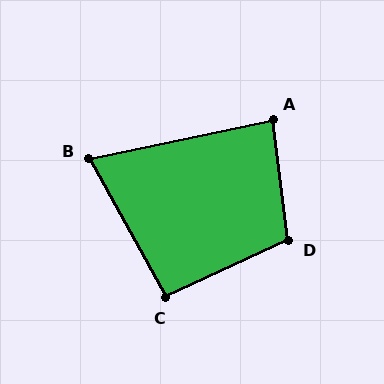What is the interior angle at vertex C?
Approximately 94 degrees (approximately right).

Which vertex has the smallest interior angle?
B, at approximately 73 degrees.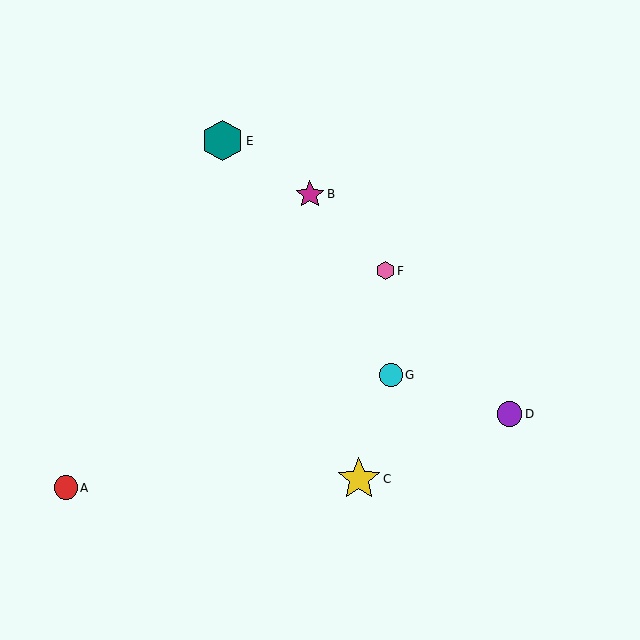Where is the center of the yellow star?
The center of the yellow star is at (359, 479).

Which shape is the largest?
The yellow star (labeled C) is the largest.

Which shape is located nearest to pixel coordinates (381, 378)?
The cyan circle (labeled G) at (391, 375) is nearest to that location.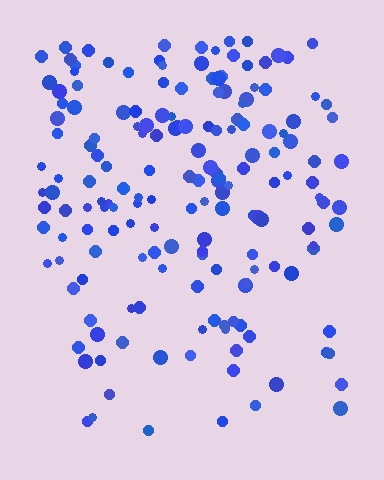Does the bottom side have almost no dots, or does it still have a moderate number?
Still a moderate number, just noticeably fewer than the top.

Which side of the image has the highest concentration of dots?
The top.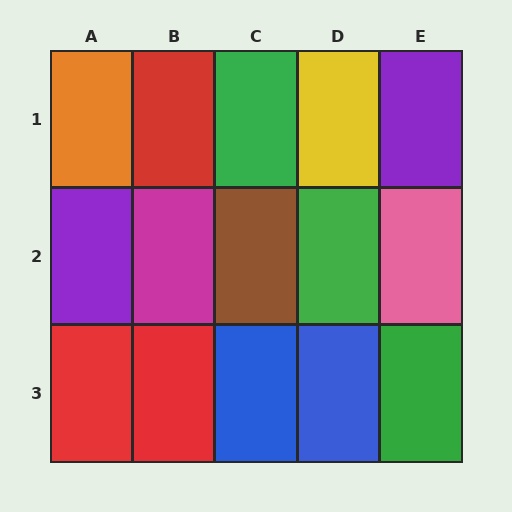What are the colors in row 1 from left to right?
Orange, red, green, yellow, purple.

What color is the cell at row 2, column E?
Pink.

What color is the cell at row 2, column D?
Green.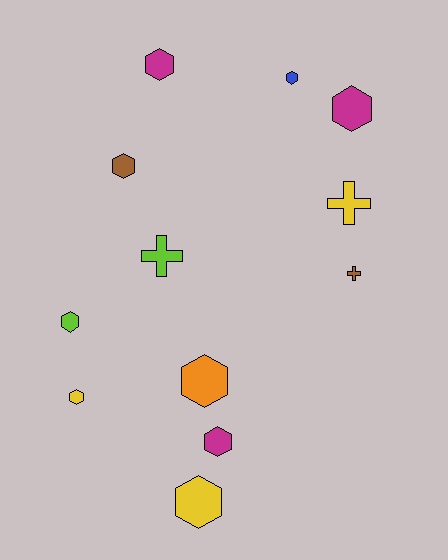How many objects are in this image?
There are 12 objects.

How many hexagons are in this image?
There are 9 hexagons.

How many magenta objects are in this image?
There are 3 magenta objects.